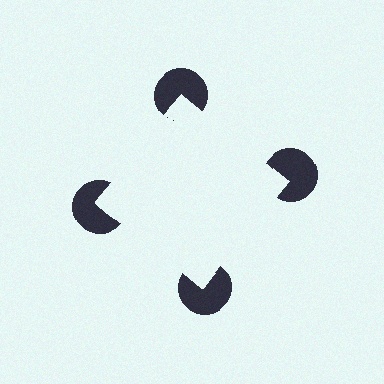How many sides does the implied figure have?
4 sides.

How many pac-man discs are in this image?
There are 4 — one at each vertex of the illusory square.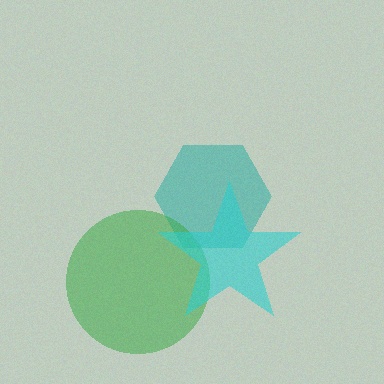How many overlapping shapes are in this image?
There are 3 overlapping shapes in the image.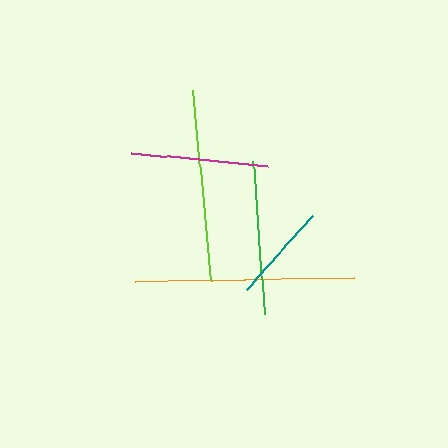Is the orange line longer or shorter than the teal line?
The orange line is longer than the teal line.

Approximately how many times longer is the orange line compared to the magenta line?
The orange line is approximately 1.6 times the length of the magenta line.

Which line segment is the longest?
The orange line is the longest at approximately 220 pixels.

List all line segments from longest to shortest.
From longest to shortest: orange, lime, green, magenta, teal.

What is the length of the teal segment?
The teal segment is approximately 99 pixels long.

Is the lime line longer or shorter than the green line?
The lime line is longer than the green line.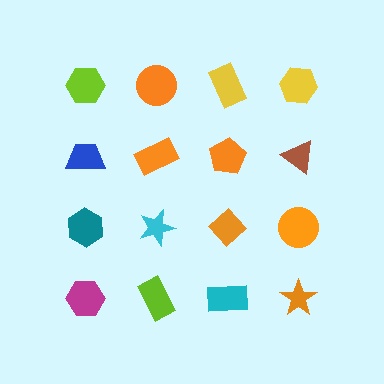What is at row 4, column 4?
An orange star.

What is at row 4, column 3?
A cyan rectangle.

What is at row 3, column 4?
An orange circle.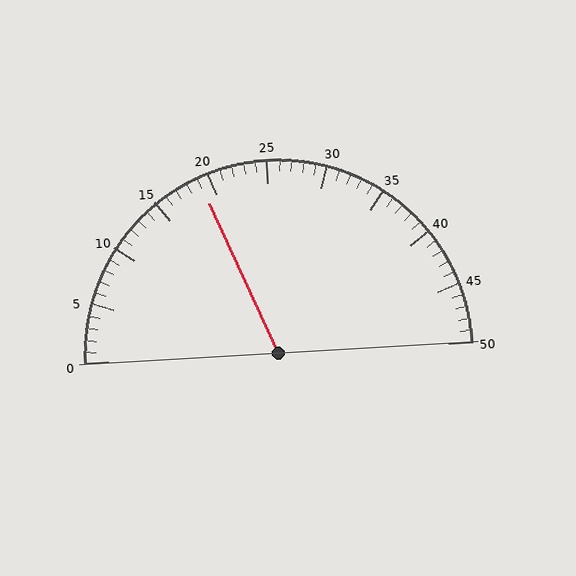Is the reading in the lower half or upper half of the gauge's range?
The reading is in the lower half of the range (0 to 50).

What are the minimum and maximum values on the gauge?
The gauge ranges from 0 to 50.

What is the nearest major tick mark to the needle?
The nearest major tick mark is 20.